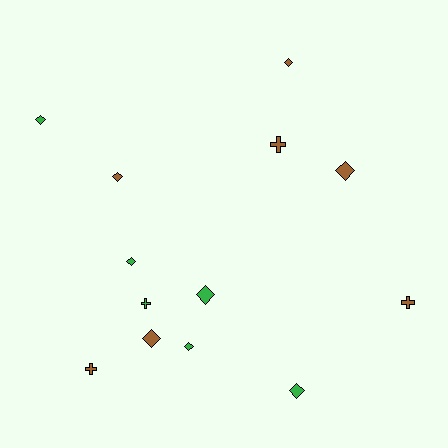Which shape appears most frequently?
Diamond, with 9 objects.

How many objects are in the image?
There are 13 objects.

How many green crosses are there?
There is 1 green cross.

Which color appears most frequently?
Brown, with 7 objects.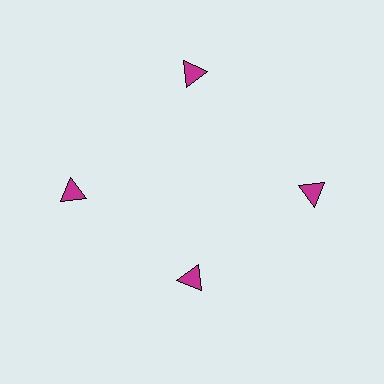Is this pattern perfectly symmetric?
No. The 4 magenta triangles are arranged in a ring, but one element near the 6 o'clock position is pulled inward toward the center, breaking the 4-fold rotational symmetry.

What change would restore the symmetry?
The symmetry would be restored by moving it outward, back onto the ring so that all 4 triangles sit at equal angles and equal distance from the center.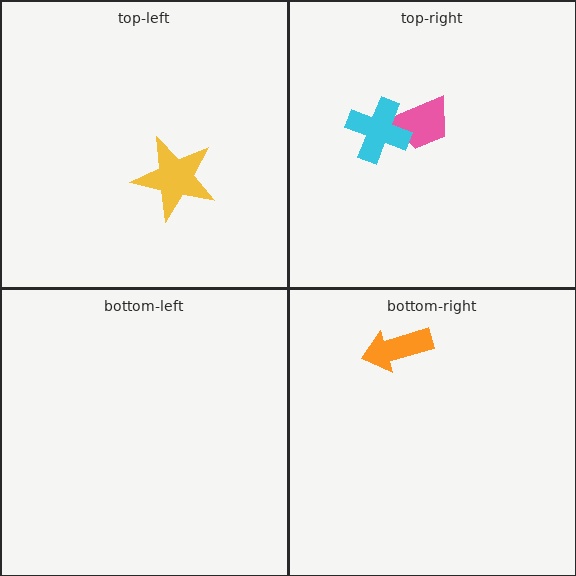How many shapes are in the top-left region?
1.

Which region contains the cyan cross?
The top-right region.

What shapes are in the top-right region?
The pink trapezoid, the cyan cross.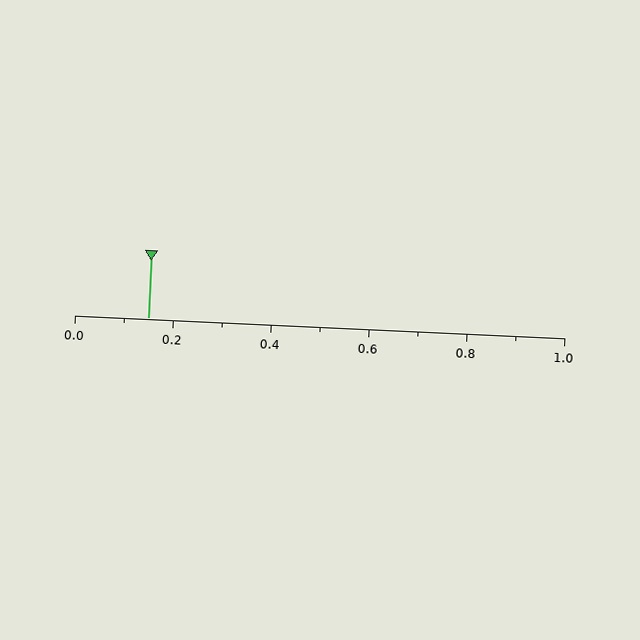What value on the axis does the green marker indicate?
The marker indicates approximately 0.15.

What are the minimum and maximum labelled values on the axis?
The axis runs from 0.0 to 1.0.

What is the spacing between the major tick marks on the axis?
The major ticks are spaced 0.2 apart.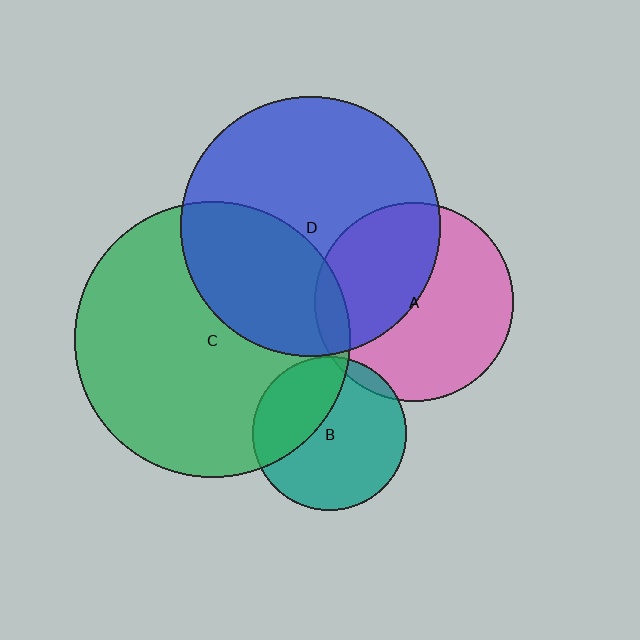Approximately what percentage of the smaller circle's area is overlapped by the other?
Approximately 35%.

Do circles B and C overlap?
Yes.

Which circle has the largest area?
Circle C (green).